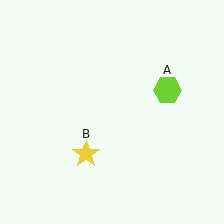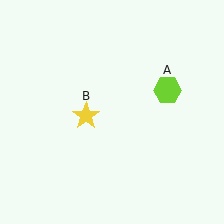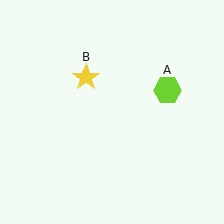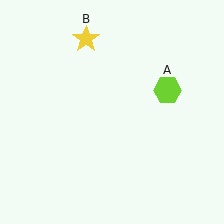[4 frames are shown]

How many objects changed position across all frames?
1 object changed position: yellow star (object B).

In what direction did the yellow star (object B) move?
The yellow star (object B) moved up.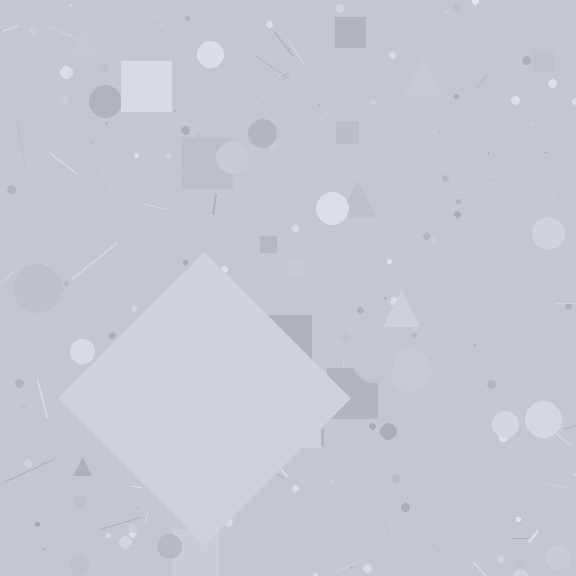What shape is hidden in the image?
A diamond is hidden in the image.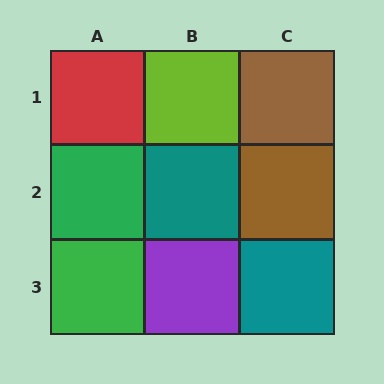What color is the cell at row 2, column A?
Green.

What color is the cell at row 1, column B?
Lime.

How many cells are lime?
1 cell is lime.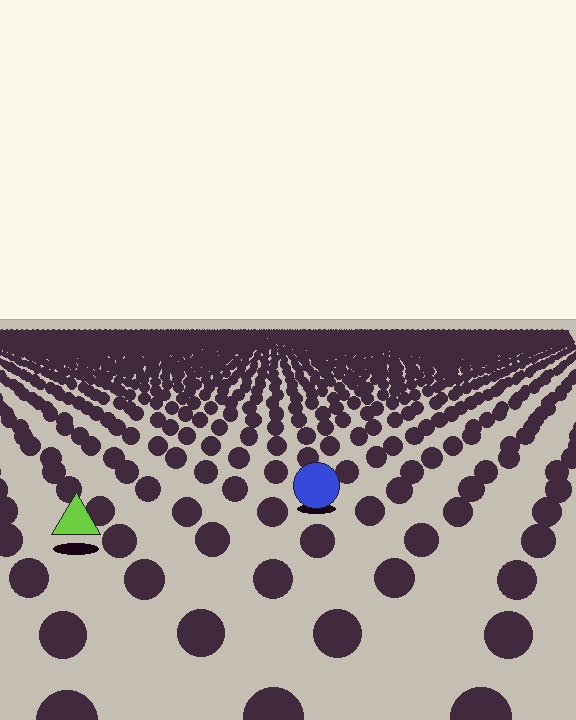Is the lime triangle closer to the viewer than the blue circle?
Yes. The lime triangle is closer — you can tell from the texture gradient: the ground texture is coarser near it.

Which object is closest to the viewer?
The lime triangle is closest. The texture marks near it are larger and more spread out.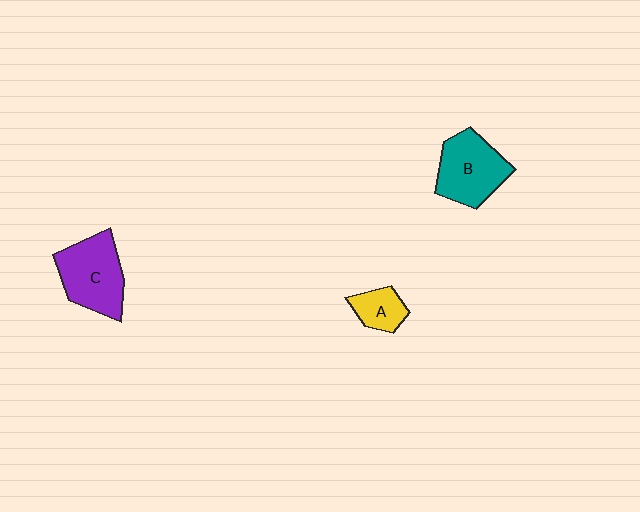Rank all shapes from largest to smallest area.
From largest to smallest: C (purple), B (teal), A (yellow).